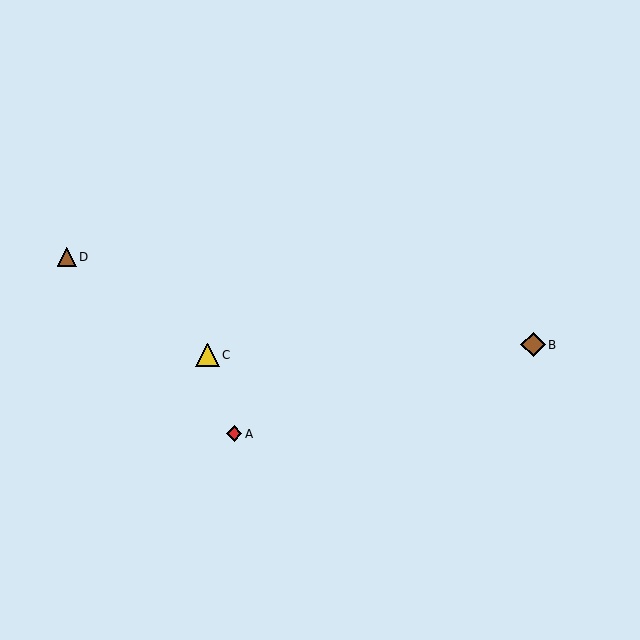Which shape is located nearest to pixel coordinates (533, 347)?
The brown diamond (labeled B) at (533, 345) is nearest to that location.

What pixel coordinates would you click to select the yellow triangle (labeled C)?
Click at (208, 355) to select the yellow triangle C.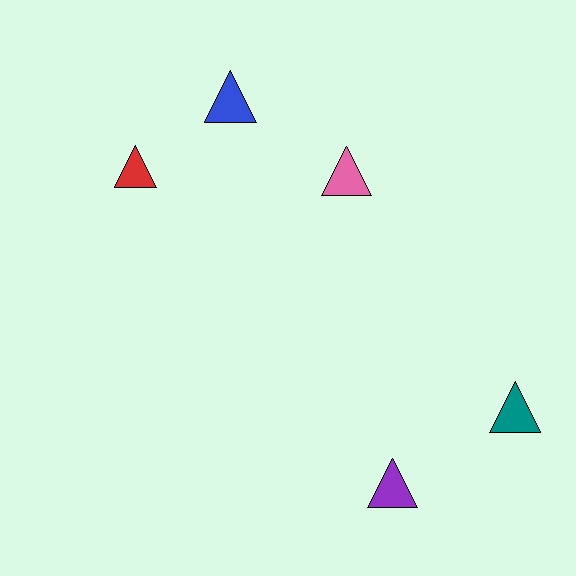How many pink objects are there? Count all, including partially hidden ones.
There is 1 pink object.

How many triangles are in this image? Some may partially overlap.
There are 5 triangles.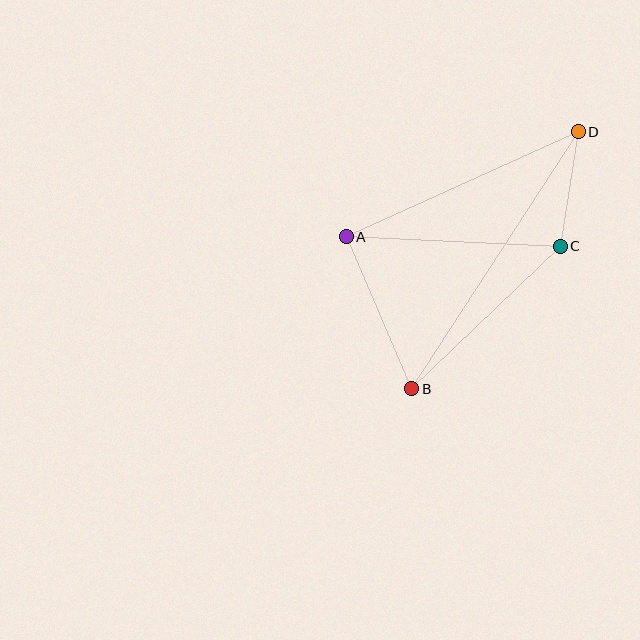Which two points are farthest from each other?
Points B and D are farthest from each other.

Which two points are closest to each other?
Points C and D are closest to each other.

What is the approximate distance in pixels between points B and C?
The distance between B and C is approximately 206 pixels.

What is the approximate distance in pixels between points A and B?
The distance between A and B is approximately 166 pixels.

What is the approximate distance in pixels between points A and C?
The distance between A and C is approximately 214 pixels.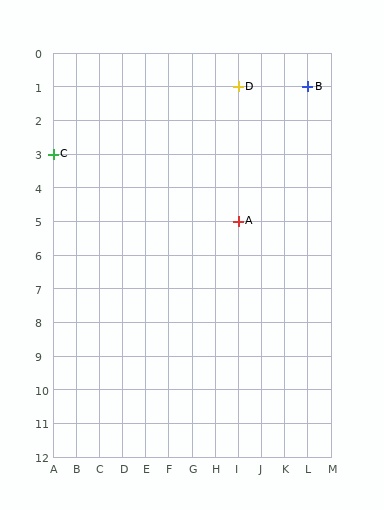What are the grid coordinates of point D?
Point D is at grid coordinates (I, 1).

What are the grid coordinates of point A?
Point A is at grid coordinates (I, 5).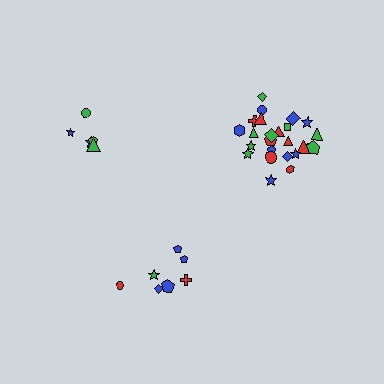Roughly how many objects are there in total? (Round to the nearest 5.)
Roughly 35 objects in total.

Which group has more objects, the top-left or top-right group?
The top-right group.